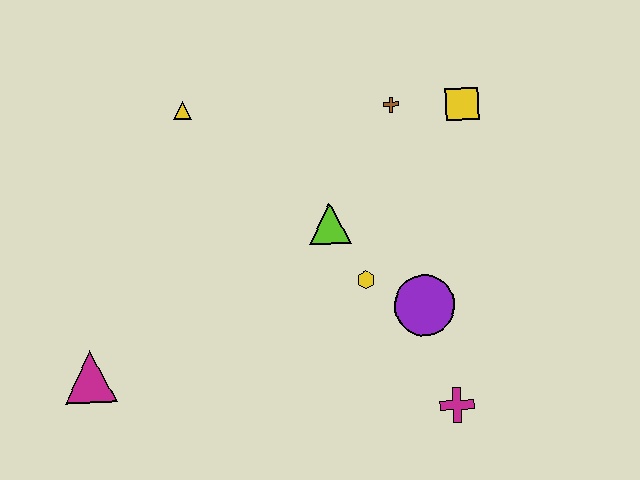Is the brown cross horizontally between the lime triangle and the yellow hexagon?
No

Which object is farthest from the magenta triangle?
The yellow square is farthest from the magenta triangle.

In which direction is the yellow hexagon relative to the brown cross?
The yellow hexagon is below the brown cross.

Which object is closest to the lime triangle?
The yellow hexagon is closest to the lime triangle.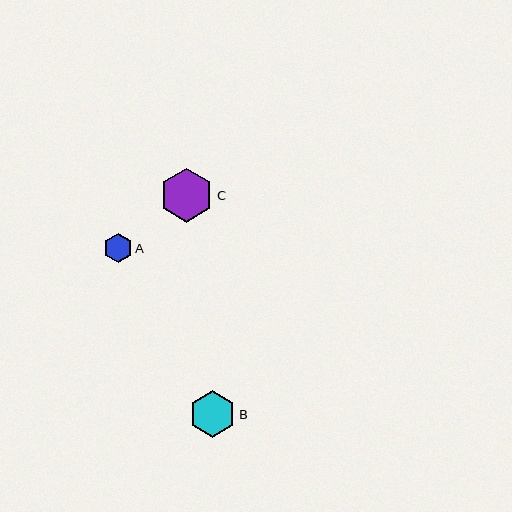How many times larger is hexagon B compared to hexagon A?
Hexagon B is approximately 1.6 times the size of hexagon A.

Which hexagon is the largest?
Hexagon C is the largest with a size of approximately 54 pixels.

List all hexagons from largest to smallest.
From largest to smallest: C, B, A.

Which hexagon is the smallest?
Hexagon A is the smallest with a size of approximately 29 pixels.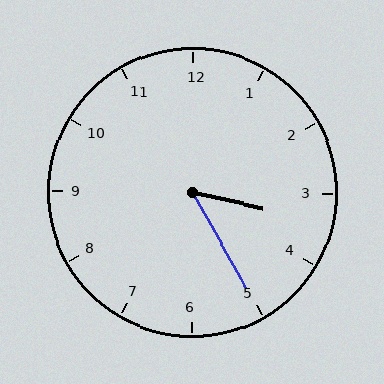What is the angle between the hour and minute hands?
Approximately 48 degrees.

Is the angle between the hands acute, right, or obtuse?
It is acute.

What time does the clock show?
3:25.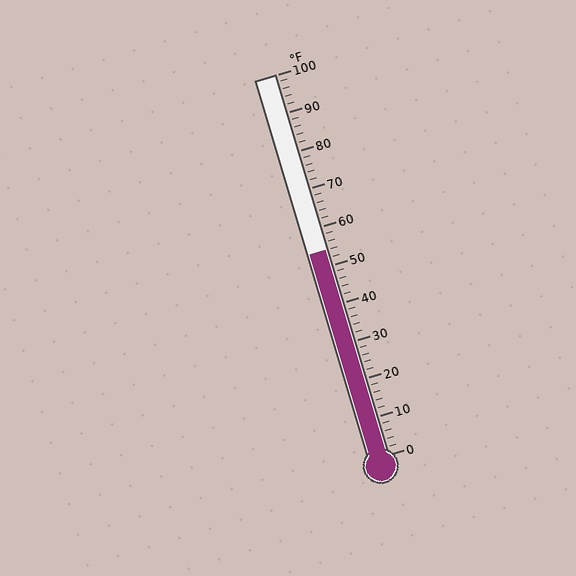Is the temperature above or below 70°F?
The temperature is below 70°F.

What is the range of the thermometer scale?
The thermometer scale ranges from 0°F to 100°F.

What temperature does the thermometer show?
The thermometer shows approximately 54°F.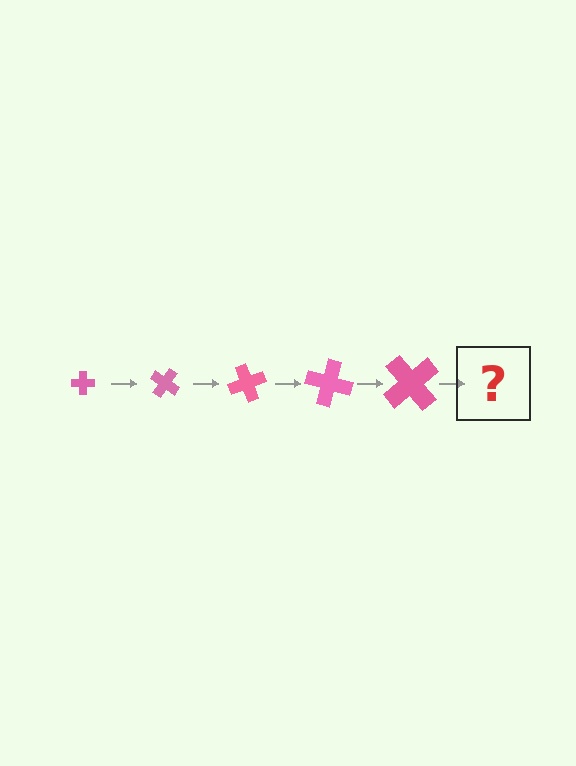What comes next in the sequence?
The next element should be a cross, larger than the previous one and rotated 175 degrees from the start.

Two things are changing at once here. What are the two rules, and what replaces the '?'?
The two rules are that the cross grows larger each step and it rotates 35 degrees each step. The '?' should be a cross, larger than the previous one and rotated 175 degrees from the start.